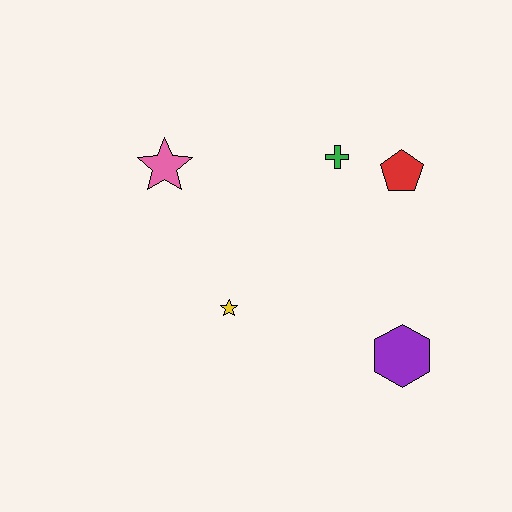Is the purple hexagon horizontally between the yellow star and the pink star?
No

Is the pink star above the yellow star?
Yes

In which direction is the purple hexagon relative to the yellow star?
The purple hexagon is to the right of the yellow star.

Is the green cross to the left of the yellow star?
No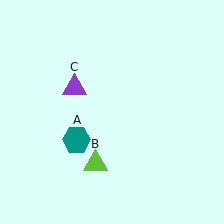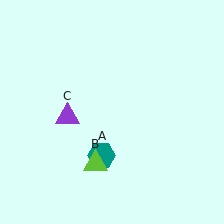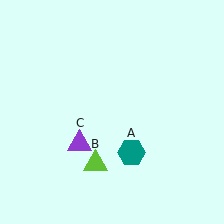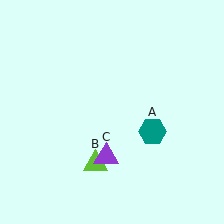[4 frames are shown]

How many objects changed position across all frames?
2 objects changed position: teal hexagon (object A), purple triangle (object C).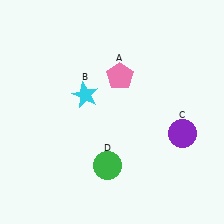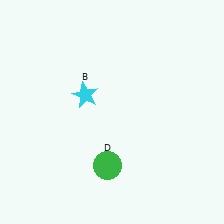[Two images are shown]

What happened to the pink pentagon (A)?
The pink pentagon (A) was removed in Image 2. It was in the top-right area of Image 1.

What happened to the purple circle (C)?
The purple circle (C) was removed in Image 2. It was in the bottom-right area of Image 1.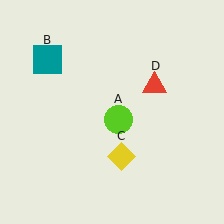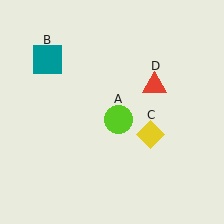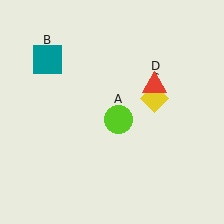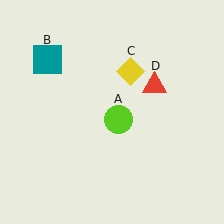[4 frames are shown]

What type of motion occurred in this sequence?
The yellow diamond (object C) rotated counterclockwise around the center of the scene.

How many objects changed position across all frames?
1 object changed position: yellow diamond (object C).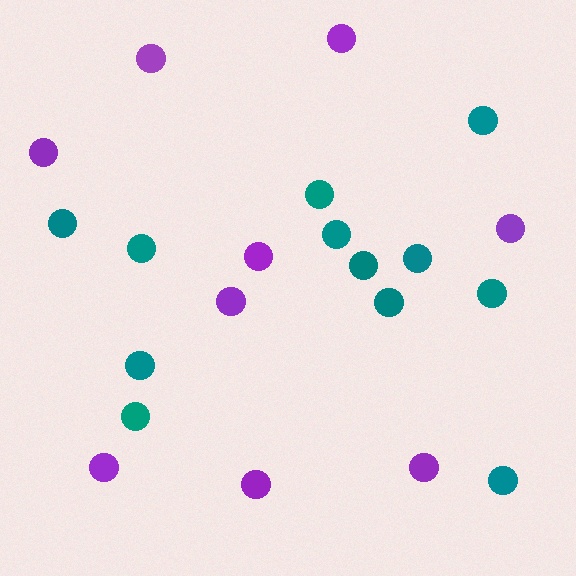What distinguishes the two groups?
There are 2 groups: one group of teal circles (12) and one group of purple circles (9).